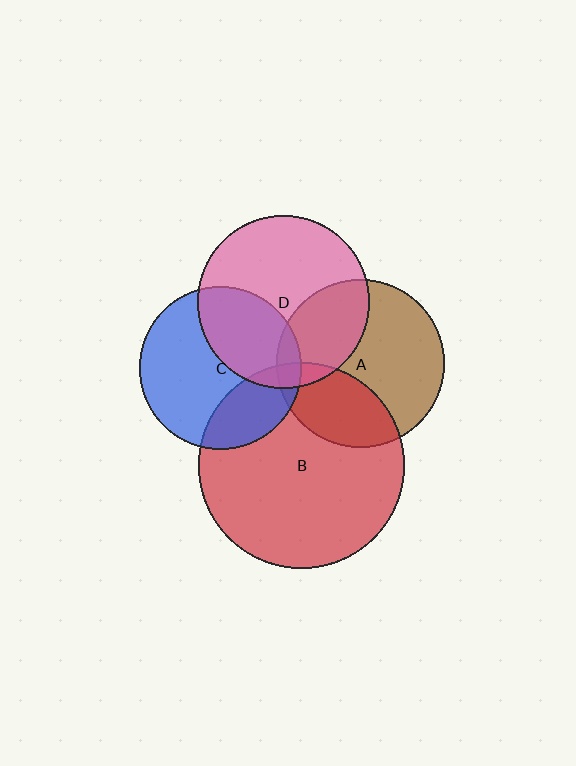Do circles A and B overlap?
Yes.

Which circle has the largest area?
Circle B (red).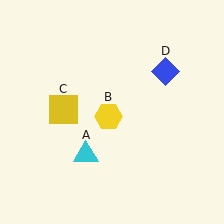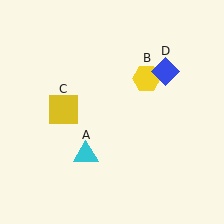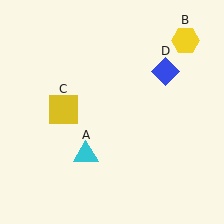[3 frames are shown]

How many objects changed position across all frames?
1 object changed position: yellow hexagon (object B).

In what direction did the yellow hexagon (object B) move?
The yellow hexagon (object B) moved up and to the right.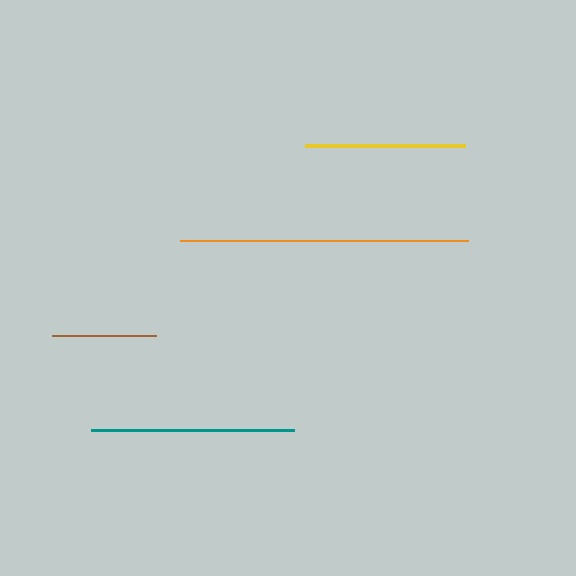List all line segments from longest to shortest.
From longest to shortest: orange, teal, yellow, brown.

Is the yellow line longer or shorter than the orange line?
The orange line is longer than the yellow line.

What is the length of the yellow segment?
The yellow segment is approximately 159 pixels long.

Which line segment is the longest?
The orange line is the longest at approximately 289 pixels.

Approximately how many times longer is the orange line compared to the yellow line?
The orange line is approximately 1.8 times the length of the yellow line.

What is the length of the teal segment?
The teal segment is approximately 202 pixels long.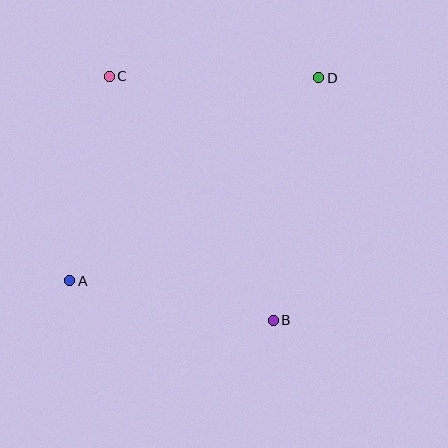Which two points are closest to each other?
Points A and B are closest to each other.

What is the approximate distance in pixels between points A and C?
The distance between A and C is approximately 208 pixels.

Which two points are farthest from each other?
Points A and D are farthest from each other.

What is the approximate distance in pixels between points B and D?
The distance between B and D is approximately 247 pixels.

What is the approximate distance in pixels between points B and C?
The distance between B and C is approximately 294 pixels.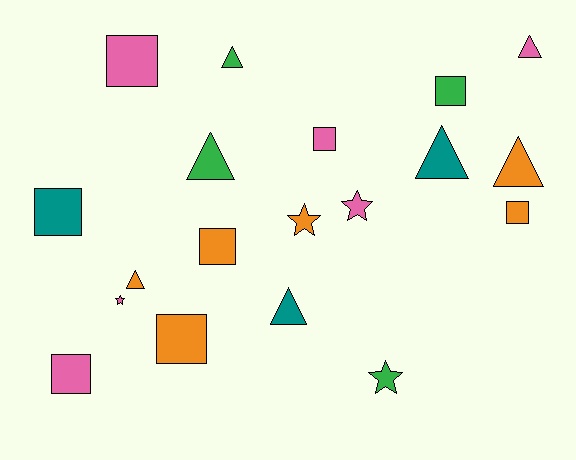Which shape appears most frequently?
Square, with 8 objects.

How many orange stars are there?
There is 1 orange star.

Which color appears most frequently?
Pink, with 6 objects.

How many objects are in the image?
There are 19 objects.